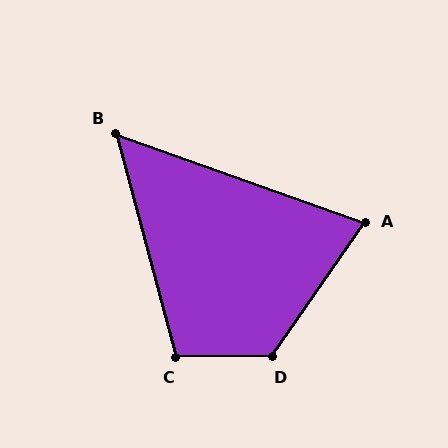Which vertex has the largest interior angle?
D, at approximately 125 degrees.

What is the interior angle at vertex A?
Approximately 75 degrees (acute).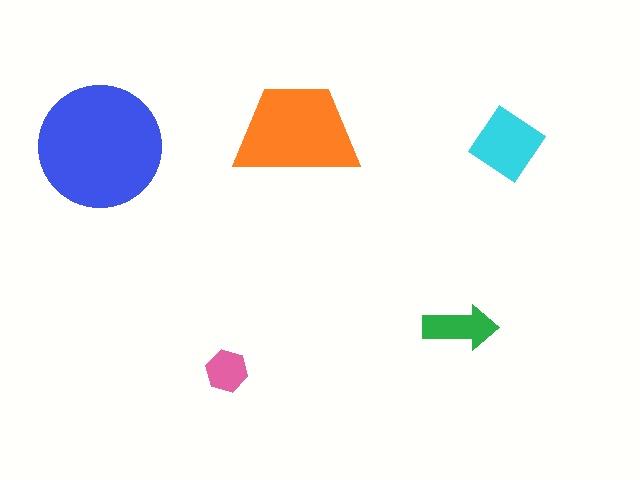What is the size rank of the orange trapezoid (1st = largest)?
2nd.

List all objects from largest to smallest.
The blue circle, the orange trapezoid, the cyan diamond, the green arrow, the pink hexagon.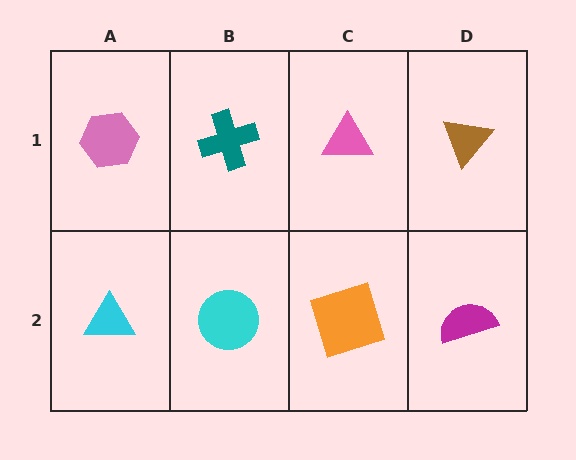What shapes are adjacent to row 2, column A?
A pink hexagon (row 1, column A), a cyan circle (row 2, column B).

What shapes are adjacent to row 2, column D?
A brown triangle (row 1, column D), an orange square (row 2, column C).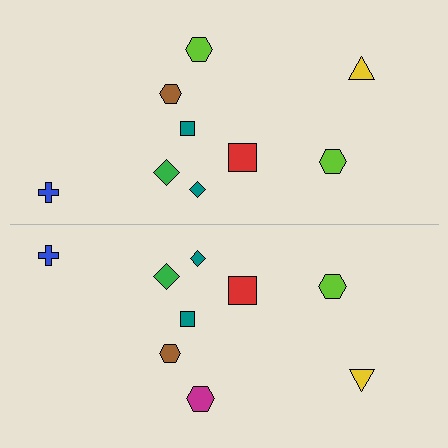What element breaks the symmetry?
The magenta hexagon on the bottom side breaks the symmetry — its mirror counterpart is lime.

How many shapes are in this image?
There are 18 shapes in this image.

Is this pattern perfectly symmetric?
No, the pattern is not perfectly symmetric. The magenta hexagon on the bottom side breaks the symmetry — its mirror counterpart is lime.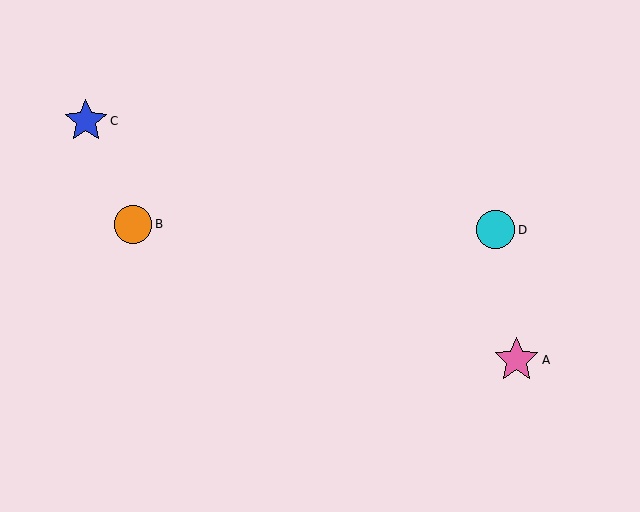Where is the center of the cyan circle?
The center of the cyan circle is at (496, 230).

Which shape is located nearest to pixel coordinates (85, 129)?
The blue star (labeled C) at (86, 121) is nearest to that location.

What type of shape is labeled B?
Shape B is an orange circle.